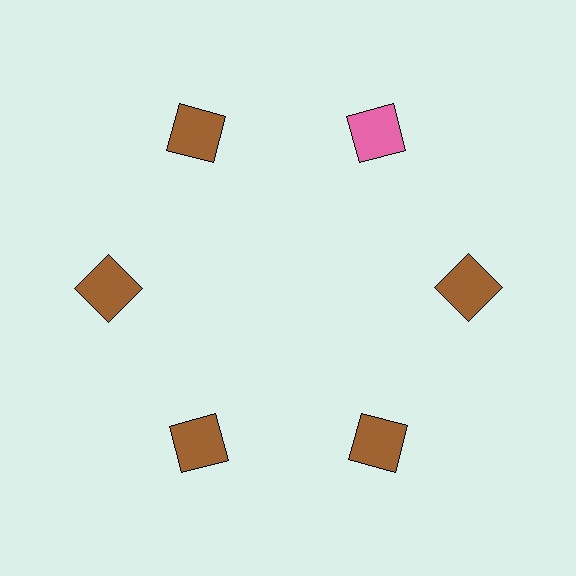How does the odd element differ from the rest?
It has a different color: pink instead of brown.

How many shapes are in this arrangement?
There are 6 shapes arranged in a ring pattern.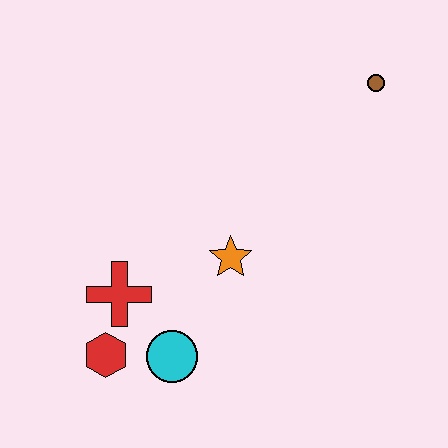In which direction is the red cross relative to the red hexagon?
The red cross is above the red hexagon.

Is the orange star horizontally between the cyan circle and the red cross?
No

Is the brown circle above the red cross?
Yes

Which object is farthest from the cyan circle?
The brown circle is farthest from the cyan circle.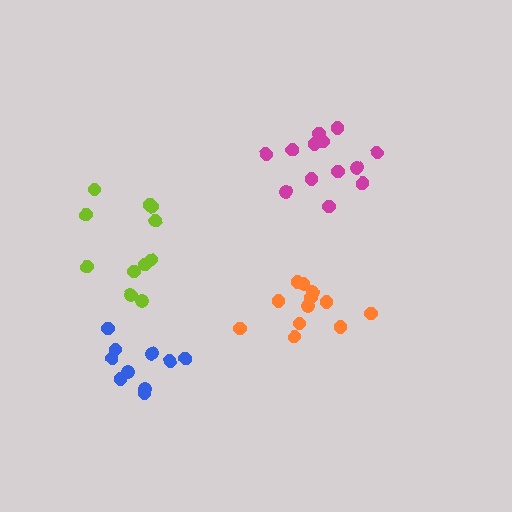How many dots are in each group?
Group 1: 13 dots, Group 2: 11 dots, Group 3: 12 dots, Group 4: 10 dots (46 total).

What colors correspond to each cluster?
The clusters are colored: magenta, lime, orange, blue.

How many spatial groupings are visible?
There are 4 spatial groupings.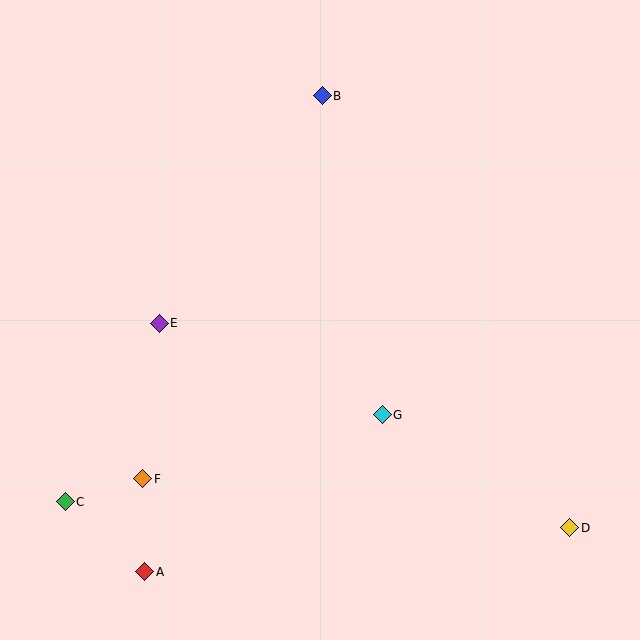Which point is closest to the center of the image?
Point G at (382, 415) is closest to the center.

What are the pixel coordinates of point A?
Point A is at (145, 572).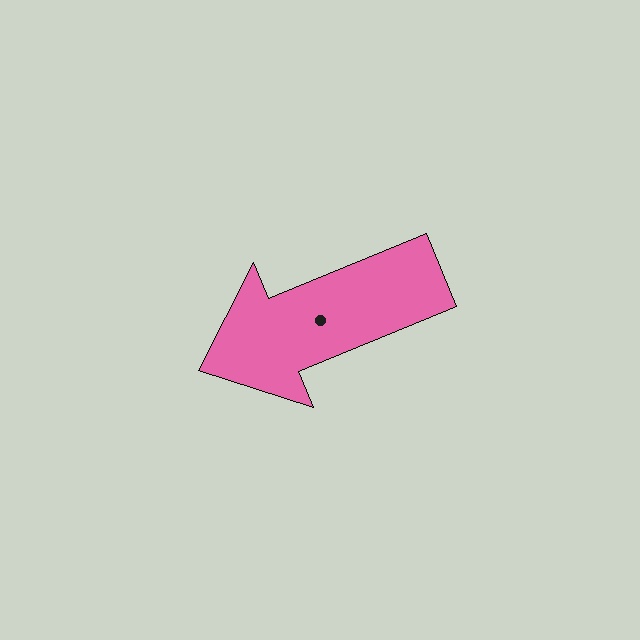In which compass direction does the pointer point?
Southwest.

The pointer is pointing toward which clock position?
Roughly 8 o'clock.